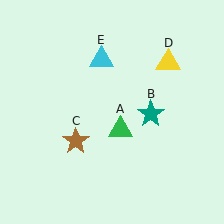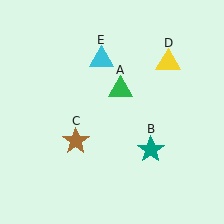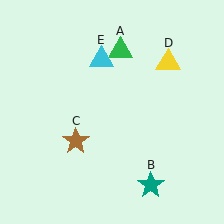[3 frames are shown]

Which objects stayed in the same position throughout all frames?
Brown star (object C) and yellow triangle (object D) and cyan triangle (object E) remained stationary.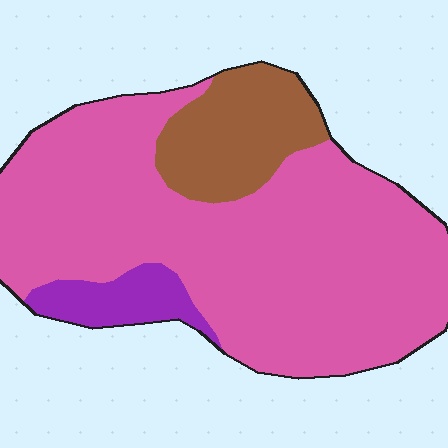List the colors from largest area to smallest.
From largest to smallest: pink, brown, purple.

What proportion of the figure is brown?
Brown covers 16% of the figure.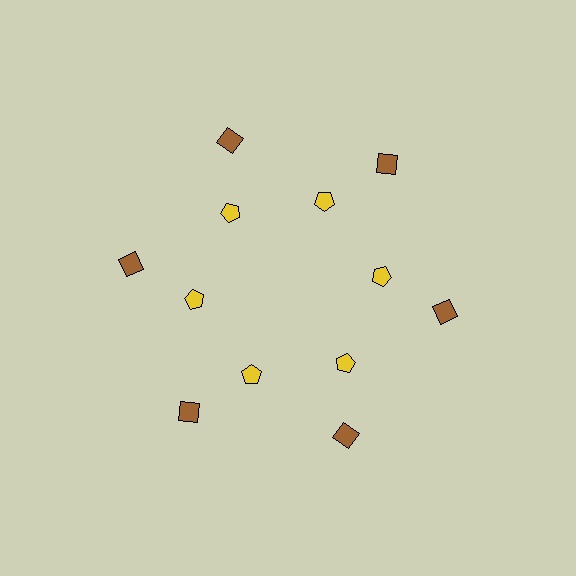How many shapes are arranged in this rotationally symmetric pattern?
There are 12 shapes, arranged in 6 groups of 2.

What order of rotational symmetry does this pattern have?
This pattern has 6-fold rotational symmetry.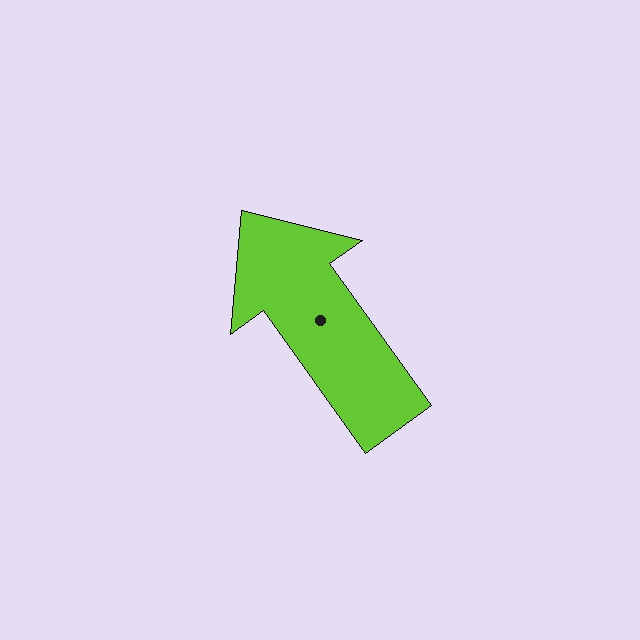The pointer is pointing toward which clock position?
Roughly 11 o'clock.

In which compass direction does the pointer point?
Northwest.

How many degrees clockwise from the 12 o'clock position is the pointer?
Approximately 324 degrees.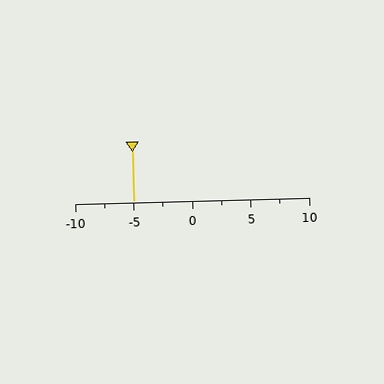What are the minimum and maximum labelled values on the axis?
The axis runs from -10 to 10.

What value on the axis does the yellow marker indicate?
The marker indicates approximately -5.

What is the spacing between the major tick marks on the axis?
The major ticks are spaced 5 apart.